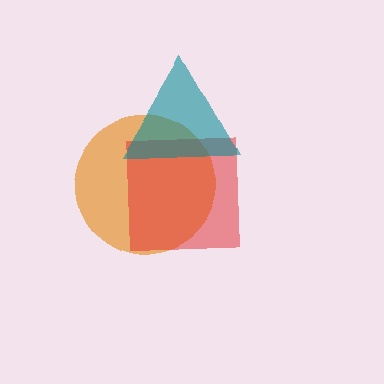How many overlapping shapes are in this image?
There are 3 overlapping shapes in the image.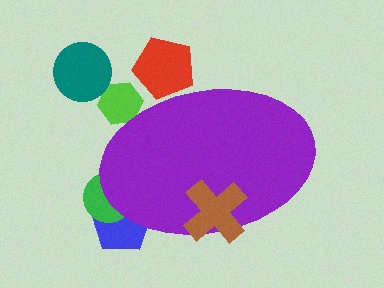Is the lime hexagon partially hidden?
Yes, the lime hexagon is partially hidden behind the purple ellipse.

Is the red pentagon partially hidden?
Yes, the red pentagon is partially hidden behind the purple ellipse.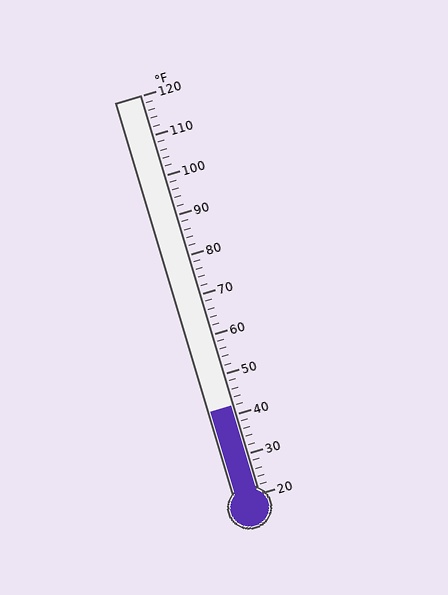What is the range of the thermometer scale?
The thermometer scale ranges from 20°F to 120°F.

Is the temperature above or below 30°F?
The temperature is above 30°F.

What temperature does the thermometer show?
The thermometer shows approximately 42°F.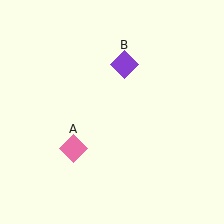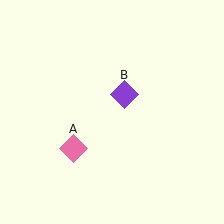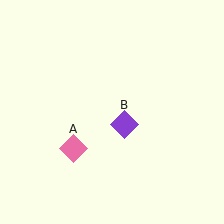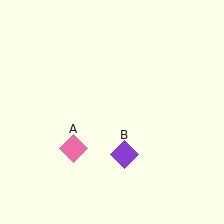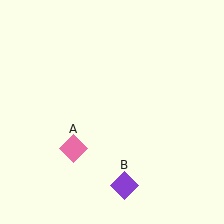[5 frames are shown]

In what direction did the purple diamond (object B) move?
The purple diamond (object B) moved down.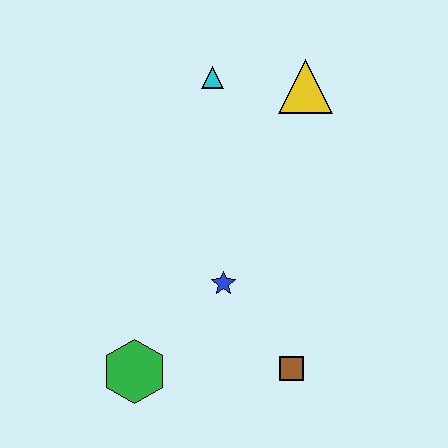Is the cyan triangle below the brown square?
No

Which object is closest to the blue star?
The brown square is closest to the blue star.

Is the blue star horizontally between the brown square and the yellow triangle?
No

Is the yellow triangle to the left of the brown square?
No